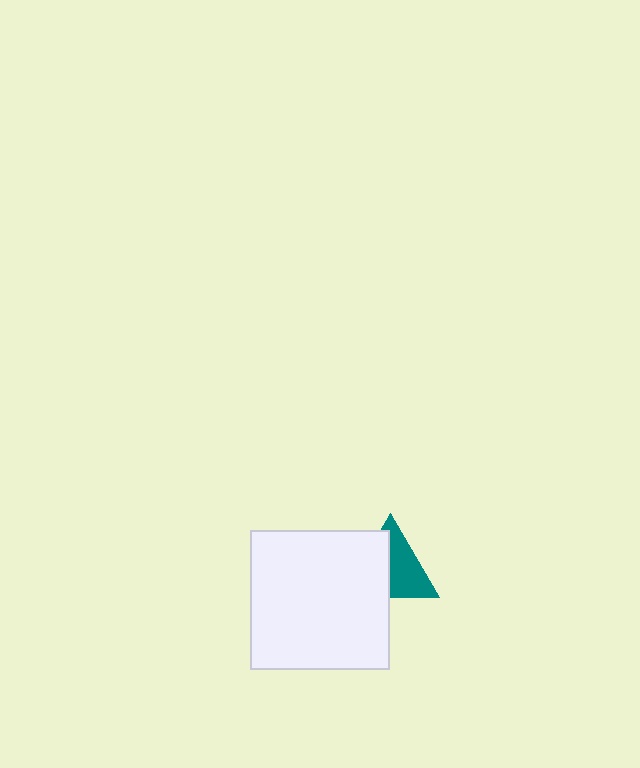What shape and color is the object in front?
The object in front is a white square.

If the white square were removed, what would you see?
You would see the complete teal triangle.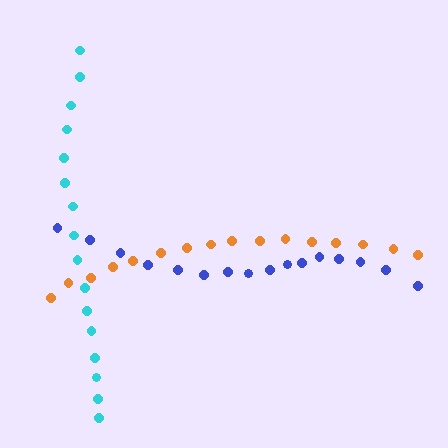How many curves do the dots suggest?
There are 3 distinct paths.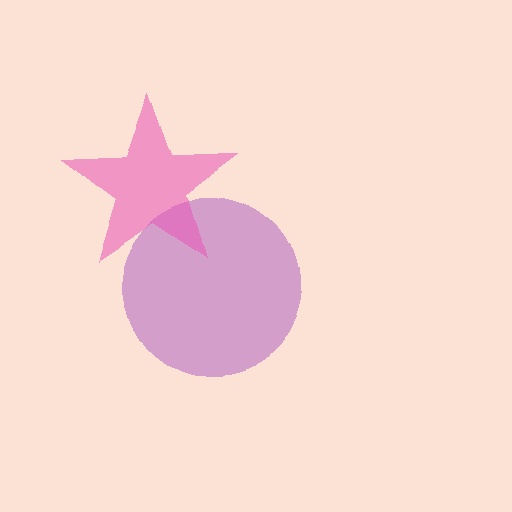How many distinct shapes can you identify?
There are 2 distinct shapes: a purple circle, a pink star.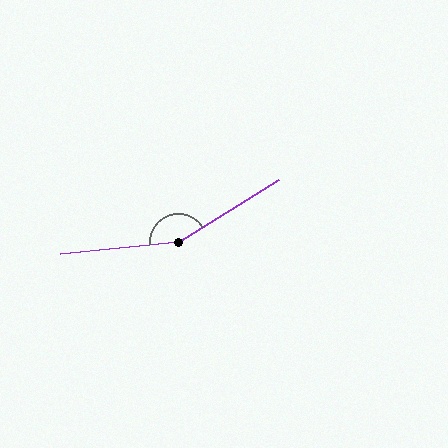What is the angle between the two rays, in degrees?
Approximately 154 degrees.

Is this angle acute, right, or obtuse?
It is obtuse.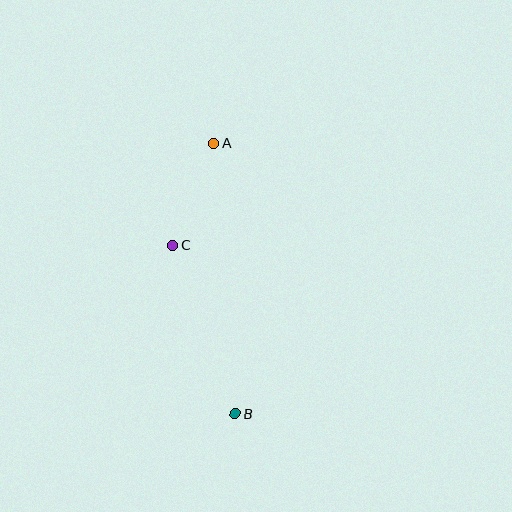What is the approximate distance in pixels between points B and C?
The distance between B and C is approximately 180 pixels.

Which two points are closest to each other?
Points A and C are closest to each other.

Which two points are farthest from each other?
Points A and B are farthest from each other.